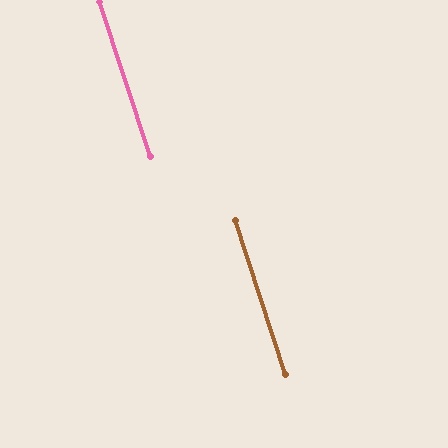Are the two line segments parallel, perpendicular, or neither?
Parallel — their directions differ by only 0.2°.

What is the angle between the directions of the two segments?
Approximately 0 degrees.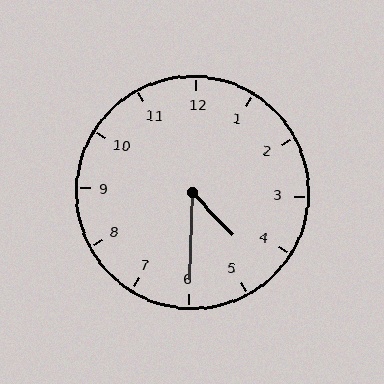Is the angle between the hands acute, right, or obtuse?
It is acute.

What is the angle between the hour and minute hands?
Approximately 45 degrees.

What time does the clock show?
4:30.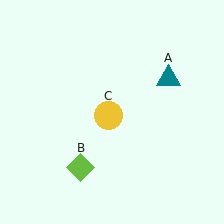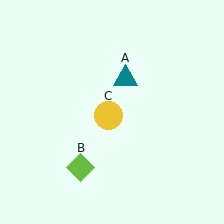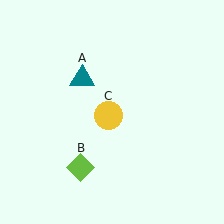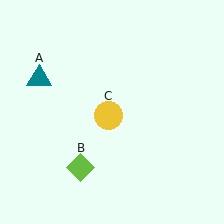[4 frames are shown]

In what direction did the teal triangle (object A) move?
The teal triangle (object A) moved left.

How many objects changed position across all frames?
1 object changed position: teal triangle (object A).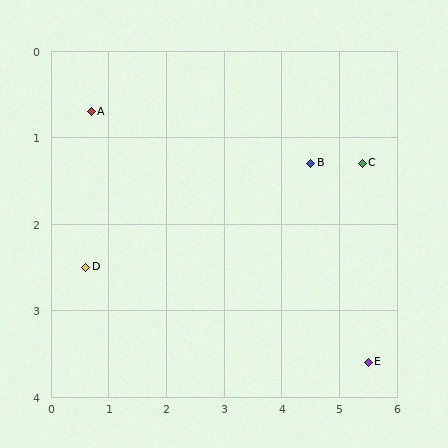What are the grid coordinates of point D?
Point D is at approximately (0.6, 2.5).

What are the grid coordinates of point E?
Point E is at approximately (5.5, 3.6).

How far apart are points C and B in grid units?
Points C and B are about 0.9 grid units apart.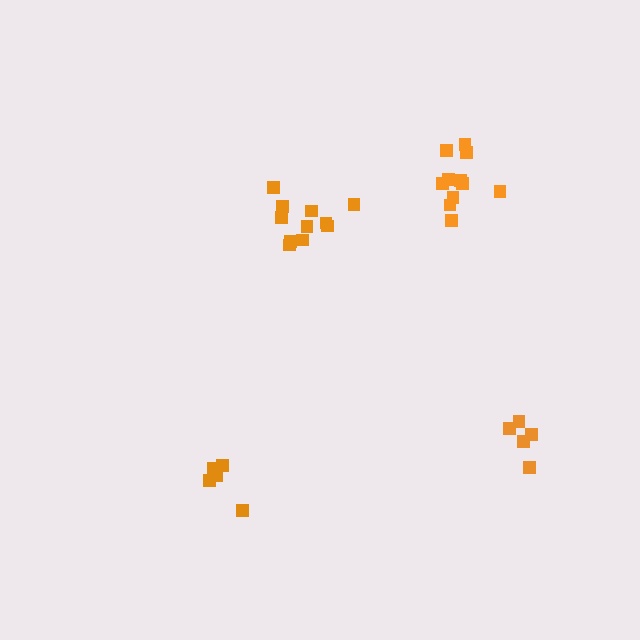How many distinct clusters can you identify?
There are 4 distinct clusters.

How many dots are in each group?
Group 1: 11 dots, Group 2: 5 dots, Group 3: 11 dots, Group 4: 5 dots (32 total).